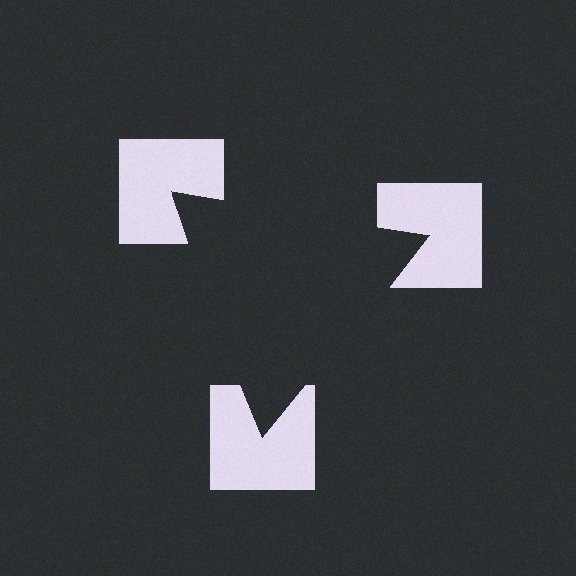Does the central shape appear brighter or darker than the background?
It typically appears slightly darker than the background, even though no actual brightness change is drawn.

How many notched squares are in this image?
There are 3 — one at each vertex of the illusory triangle.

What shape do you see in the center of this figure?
An illusory triangle — its edges are inferred from the aligned wedge cuts in the notched squares, not physically drawn.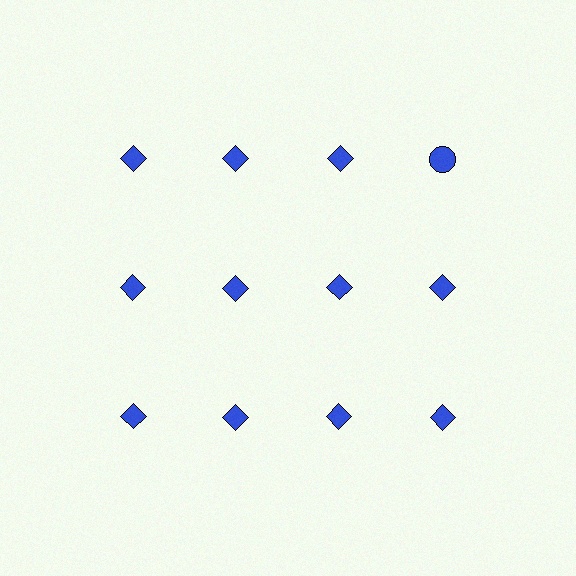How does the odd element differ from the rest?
It has a different shape: circle instead of diamond.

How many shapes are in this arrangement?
There are 12 shapes arranged in a grid pattern.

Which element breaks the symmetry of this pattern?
The blue circle in the top row, second from right column breaks the symmetry. All other shapes are blue diamonds.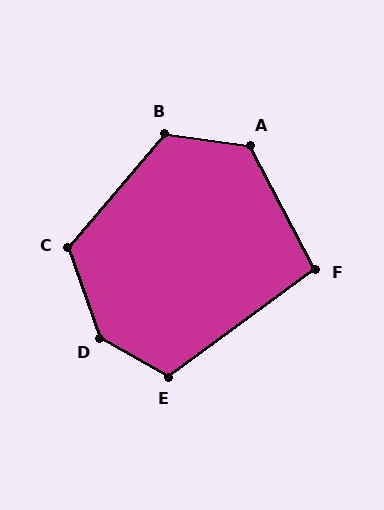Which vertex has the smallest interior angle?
F, at approximately 99 degrees.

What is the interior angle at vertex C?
Approximately 120 degrees (obtuse).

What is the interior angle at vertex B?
Approximately 123 degrees (obtuse).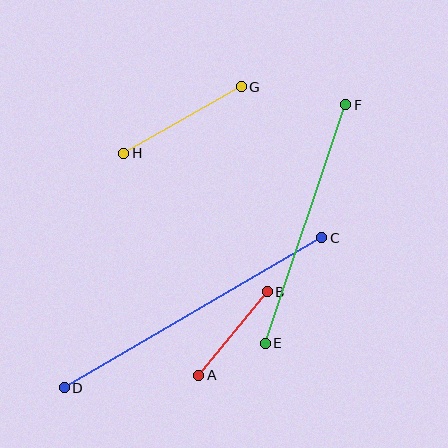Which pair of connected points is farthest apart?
Points C and D are farthest apart.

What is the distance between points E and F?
The distance is approximately 251 pixels.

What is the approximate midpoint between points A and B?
The midpoint is at approximately (233, 334) pixels.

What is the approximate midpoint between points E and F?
The midpoint is at approximately (305, 224) pixels.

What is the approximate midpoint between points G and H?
The midpoint is at approximately (182, 120) pixels.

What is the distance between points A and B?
The distance is approximately 108 pixels.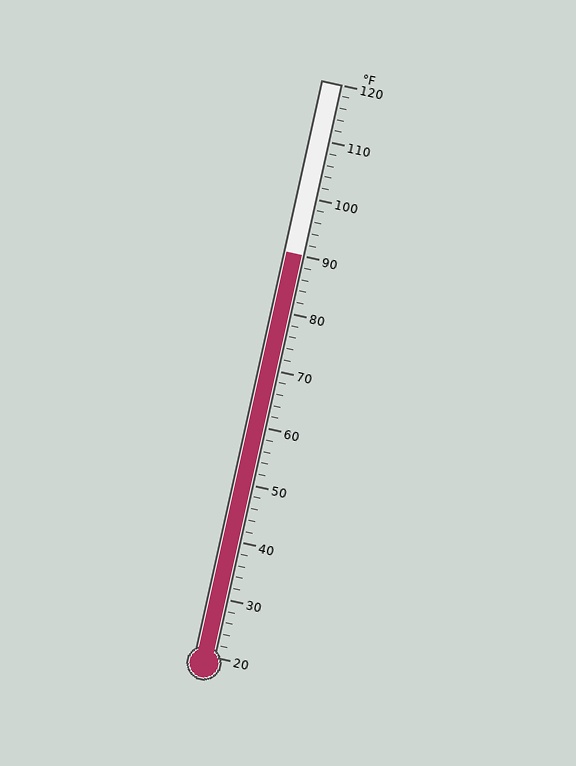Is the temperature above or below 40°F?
The temperature is above 40°F.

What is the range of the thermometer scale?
The thermometer scale ranges from 20°F to 120°F.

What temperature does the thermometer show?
The thermometer shows approximately 90°F.